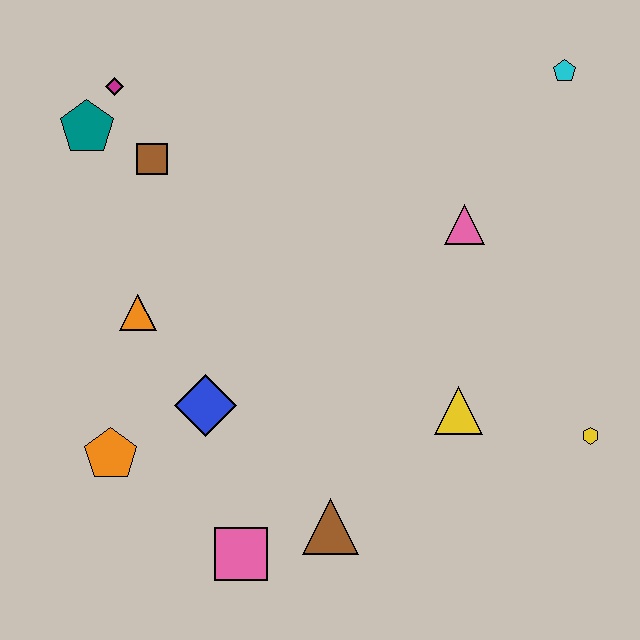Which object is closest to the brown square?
The teal pentagon is closest to the brown square.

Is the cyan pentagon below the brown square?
No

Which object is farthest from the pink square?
The cyan pentagon is farthest from the pink square.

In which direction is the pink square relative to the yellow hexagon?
The pink square is to the left of the yellow hexagon.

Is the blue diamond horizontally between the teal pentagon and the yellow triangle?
Yes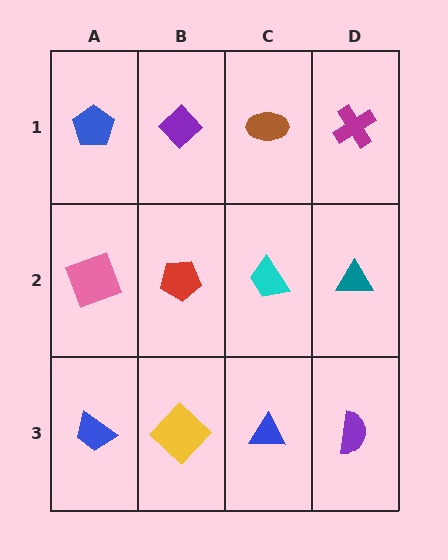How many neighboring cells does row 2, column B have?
4.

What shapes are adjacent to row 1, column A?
A pink square (row 2, column A), a purple diamond (row 1, column B).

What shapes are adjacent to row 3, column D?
A teal triangle (row 2, column D), a blue triangle (row 3, column C).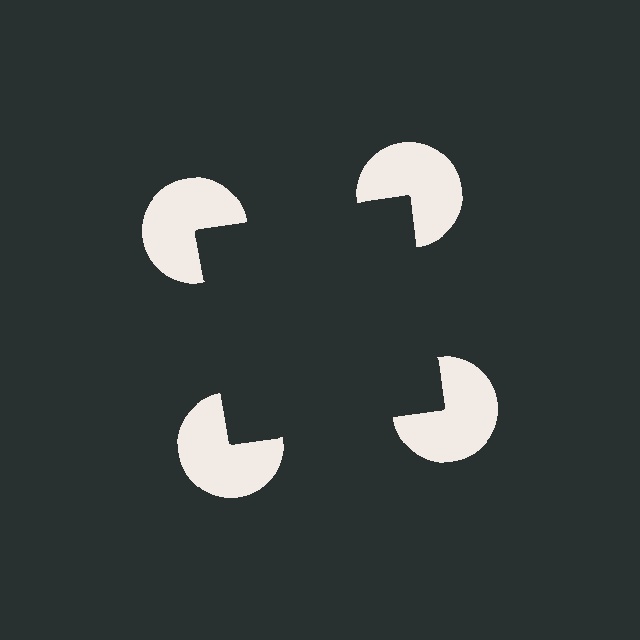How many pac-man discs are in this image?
There are 4 — one at each vertex of the illusory square.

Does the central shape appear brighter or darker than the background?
It typically appears slightly darker than the background, even though no actual brightness change is drawn.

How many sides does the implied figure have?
4 sides.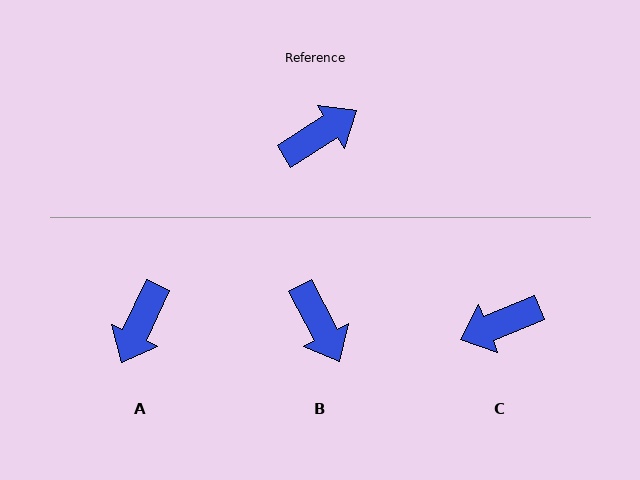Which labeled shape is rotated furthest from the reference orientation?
C, about 170 degrees away.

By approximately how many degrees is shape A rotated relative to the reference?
Approximately 148 degrees clockwise.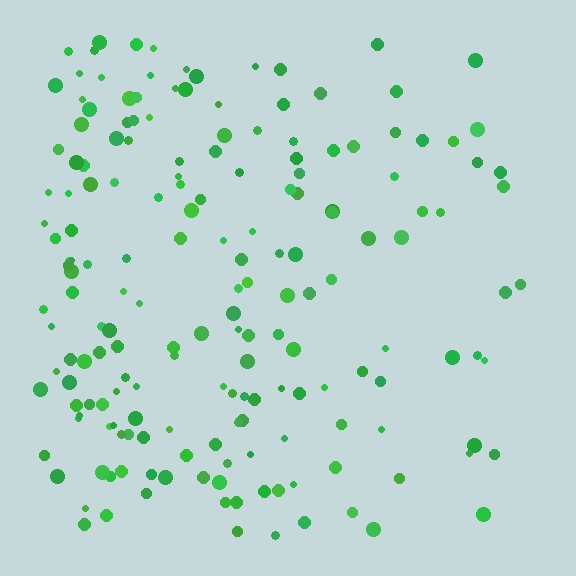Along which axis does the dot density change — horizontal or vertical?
Horizontal.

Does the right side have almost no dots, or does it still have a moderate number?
Still a moderate number, just noticeably fewer than the left.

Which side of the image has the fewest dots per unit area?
The right.